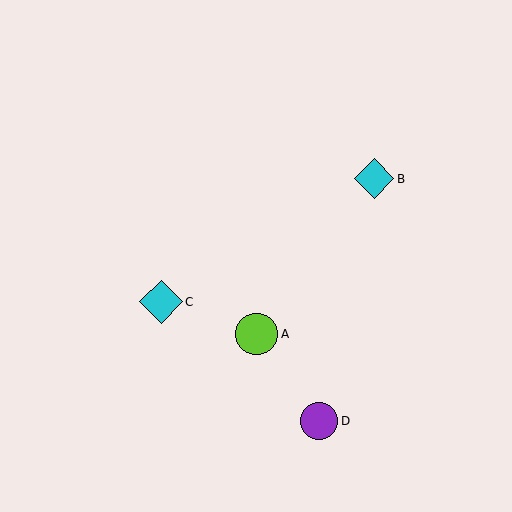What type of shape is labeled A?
Shape A is a lime circle.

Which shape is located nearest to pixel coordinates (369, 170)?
The cyan diamond (labeled B) at (374, 179) is nearest to that location.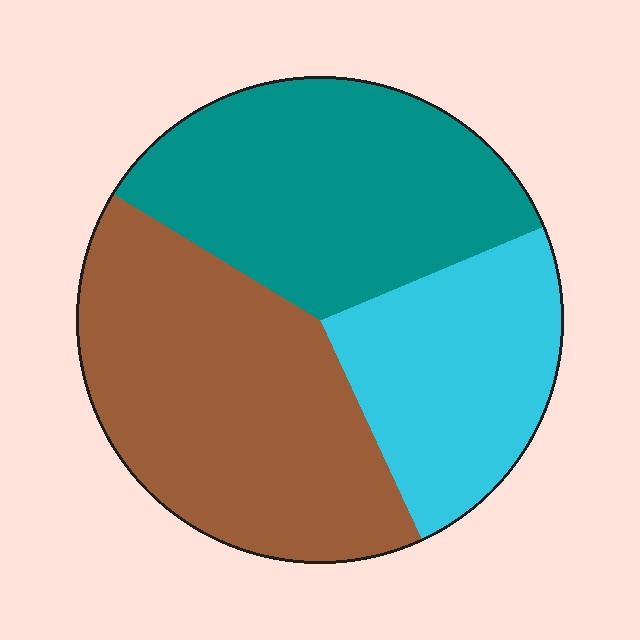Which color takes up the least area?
Cyan, at roughly 25%.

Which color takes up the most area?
Brown, at roughly 40%.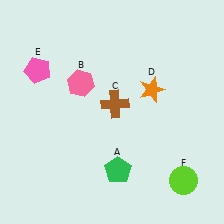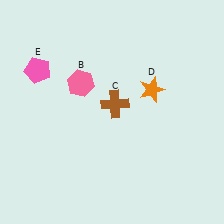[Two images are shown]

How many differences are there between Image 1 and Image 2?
There are 2 differences between the two images.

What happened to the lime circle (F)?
The lime circle (F) was removed in Image 2. It was in the bottom-right area of Image 1.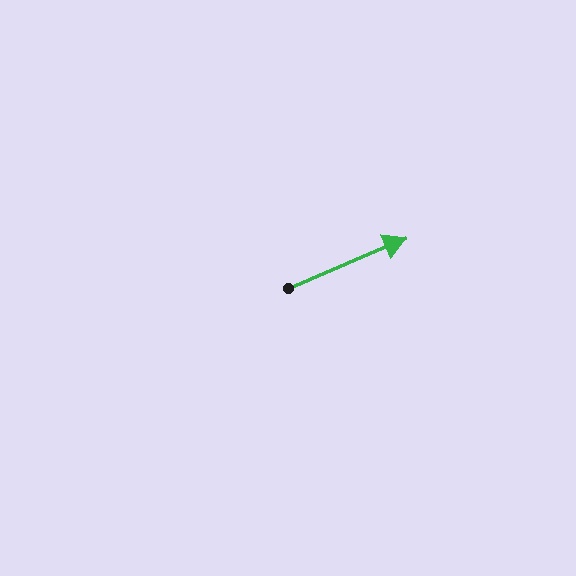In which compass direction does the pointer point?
Northeast.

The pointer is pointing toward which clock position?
Roughly 2 o'clock.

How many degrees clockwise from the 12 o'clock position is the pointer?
Approximately 67 degrees.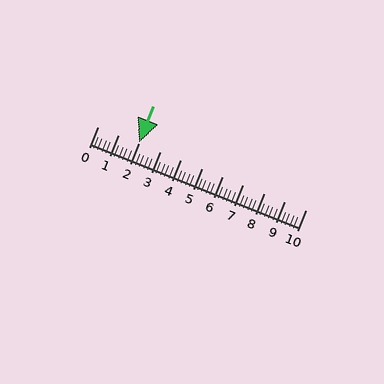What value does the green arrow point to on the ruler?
The green arrow points to approximately 2.0.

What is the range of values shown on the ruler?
The ruler shows values from 0 to 10.